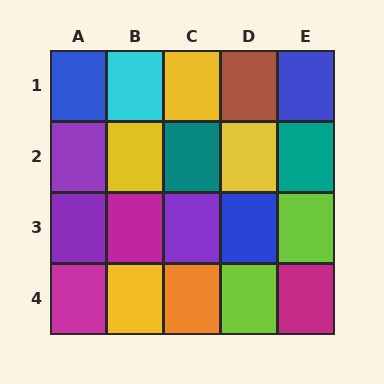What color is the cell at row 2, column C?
Teal.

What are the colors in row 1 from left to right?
Blue, cyan, yellow, brown, blue.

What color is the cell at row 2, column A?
Purple.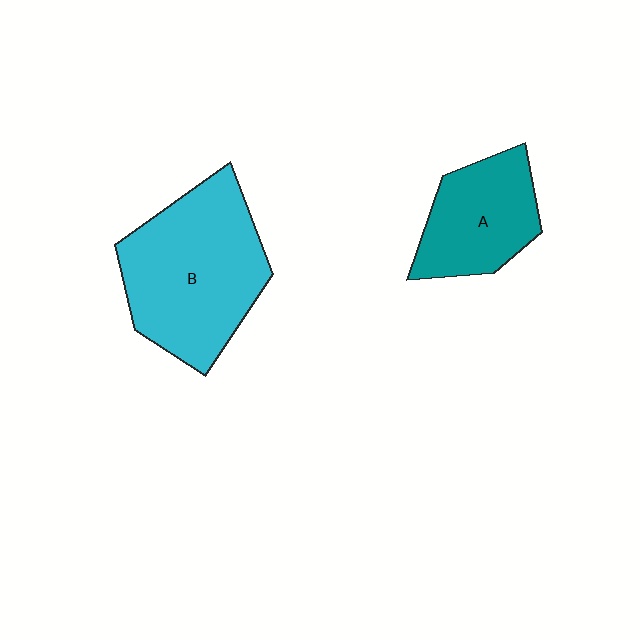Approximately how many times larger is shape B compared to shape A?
Approximately 1.7 times.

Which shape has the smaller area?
Shape A (teal).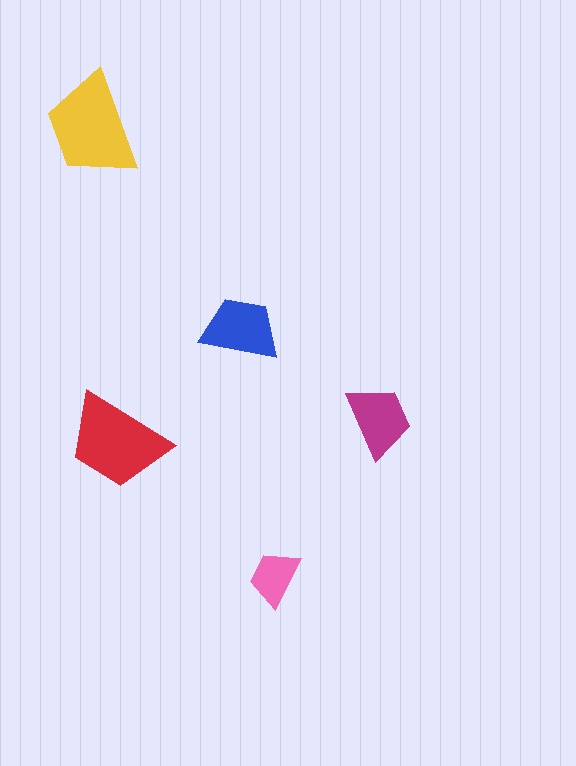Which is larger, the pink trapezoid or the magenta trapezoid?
The magenta one.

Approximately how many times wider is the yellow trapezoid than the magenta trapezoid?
About 1.5 times wider.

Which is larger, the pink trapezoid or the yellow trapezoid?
The yellow one.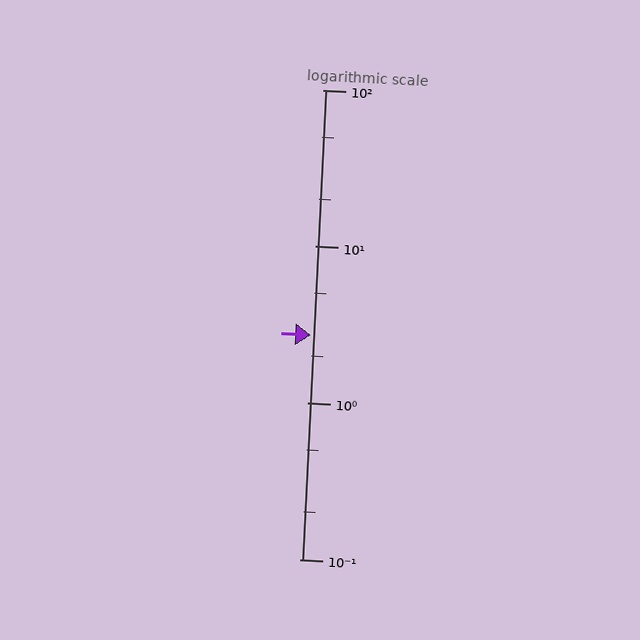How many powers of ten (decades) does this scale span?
The scale spans 3 decades, from 0.1 to 100.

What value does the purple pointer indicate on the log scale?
The pointer indicates approximately 2.7.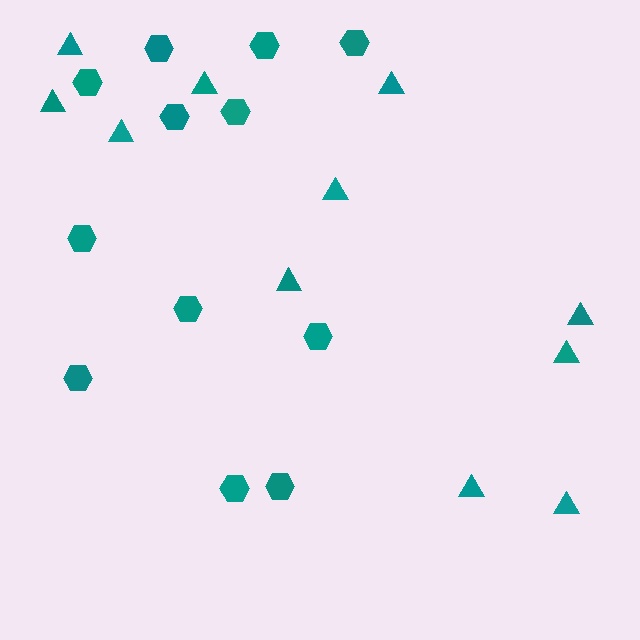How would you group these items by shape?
There are 2 groups: one group of triangles (11) and one group of hexagons (12).